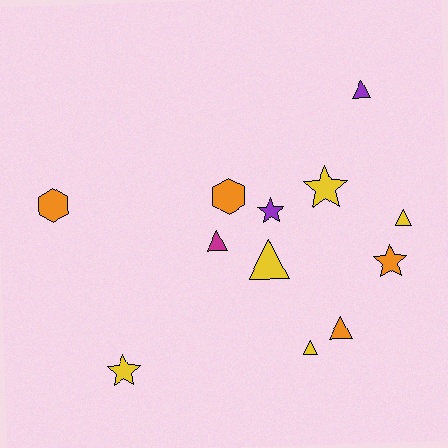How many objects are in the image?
There are 12 objects.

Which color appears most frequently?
Yellow, with 5 objects.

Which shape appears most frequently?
Triangle, with 6 objects.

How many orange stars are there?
There is 1 orange star.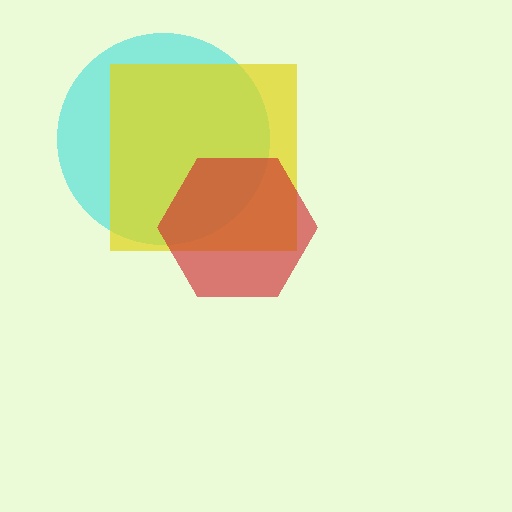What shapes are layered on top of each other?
The layered shapes are: a cyan circle, a yellow square, a red hexagon.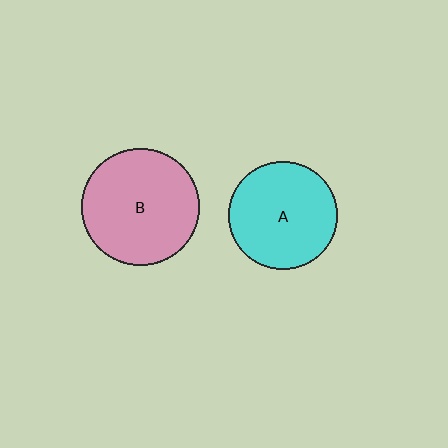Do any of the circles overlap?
No, none of the circles overlap.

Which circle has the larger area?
Circle B (pink).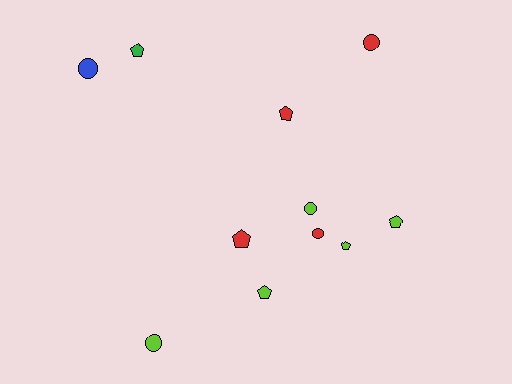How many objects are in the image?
There are 11 objects.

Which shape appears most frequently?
Pentagon, with 6 objects.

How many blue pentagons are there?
There are no blue pentagons.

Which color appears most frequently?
Lime, with 5 objects.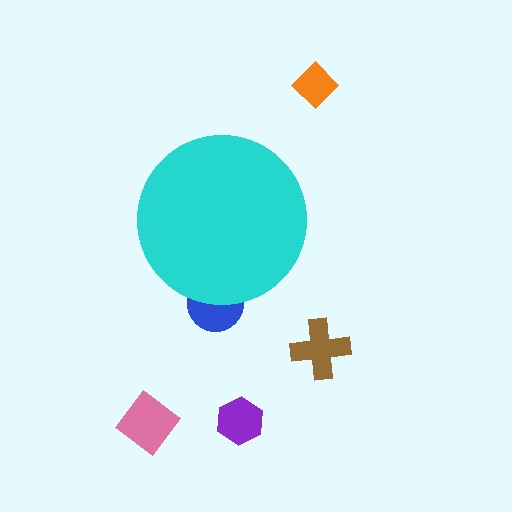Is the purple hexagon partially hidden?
No, the purple hexagon is fully visible.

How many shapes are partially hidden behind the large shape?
1 shape is partially hidden.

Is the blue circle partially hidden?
Yes, the blue circle is partially hidden behind the cyan circle.